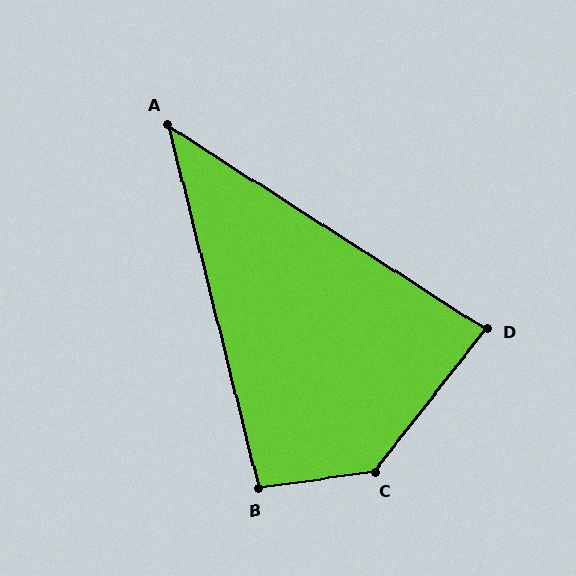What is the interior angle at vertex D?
Approximately 85 degrees (acute).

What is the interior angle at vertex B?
Approximately 95 degrees (obtuse).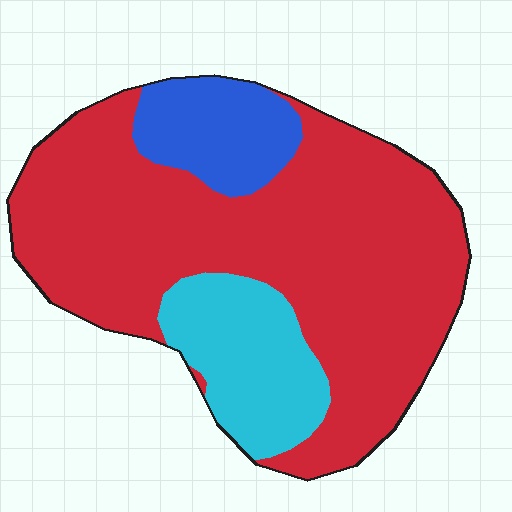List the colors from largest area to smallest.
From largest to smallest: red, cyan, blue.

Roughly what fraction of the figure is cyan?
Cyan takes up about one sixth (1/6) of the figure.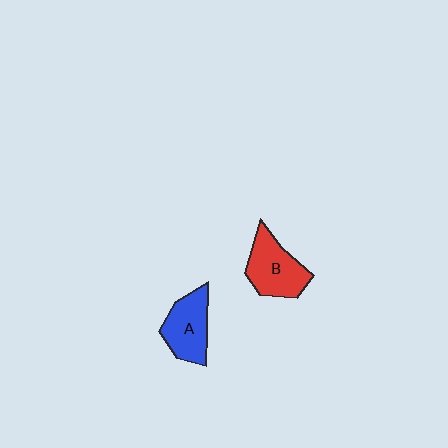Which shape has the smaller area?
Shape A (blue).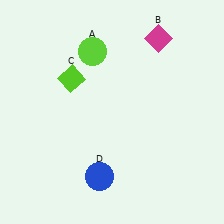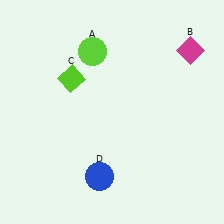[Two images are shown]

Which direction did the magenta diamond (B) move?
The magenta diamond (B) moved right.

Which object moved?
The magenta diamond (B) moved right.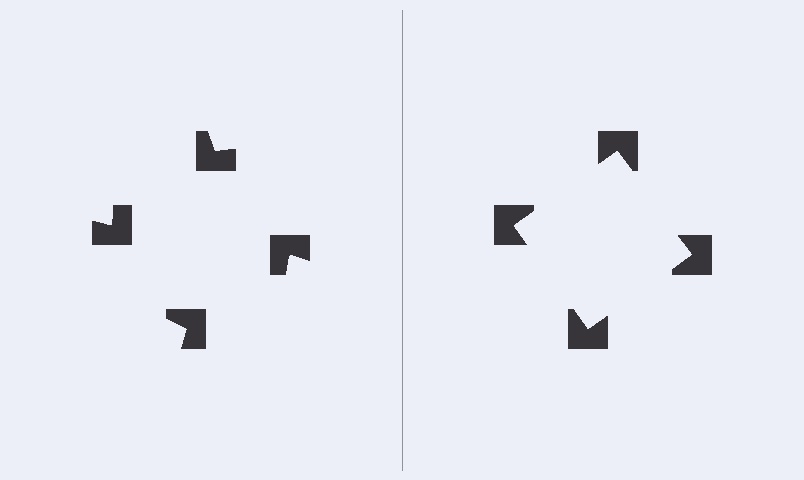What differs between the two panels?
The notched squares are positioned identically on both sides; only the wedge orientations differ. On the right they align to a square; on the left they are misaligned.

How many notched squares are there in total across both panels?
8 — 4 on each side.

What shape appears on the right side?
An illusory square.